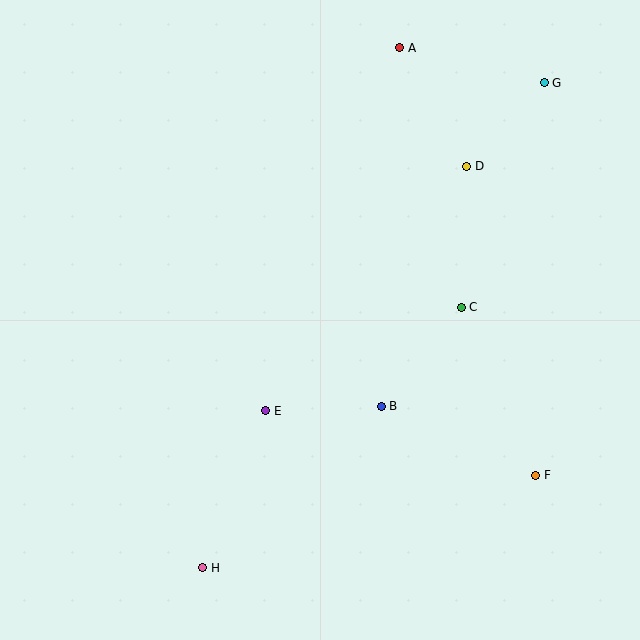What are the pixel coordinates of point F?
Point F is at (536, 475).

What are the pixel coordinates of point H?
Point H is at (203, 568).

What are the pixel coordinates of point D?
Point D is at (467, 166).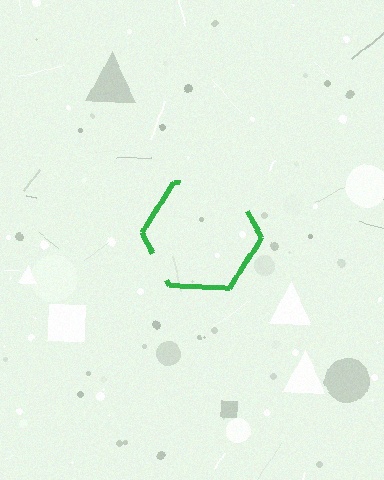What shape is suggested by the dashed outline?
The dashed outline suggests a hexagon.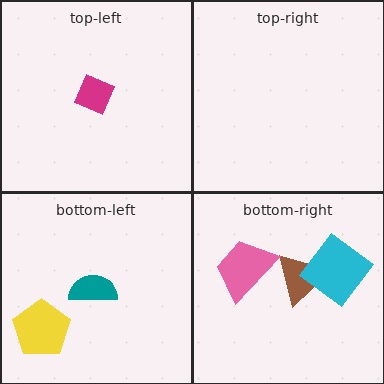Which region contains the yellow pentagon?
The bottom-left region.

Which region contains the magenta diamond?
The top-left region.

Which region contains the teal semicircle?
The bottom-left region.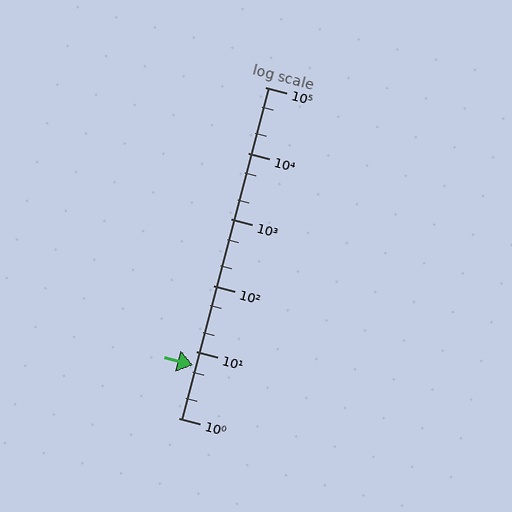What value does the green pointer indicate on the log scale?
The pointer indicates approximately 6.2.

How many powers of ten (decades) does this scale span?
The scale spans 5 decades, from 1 to 100000.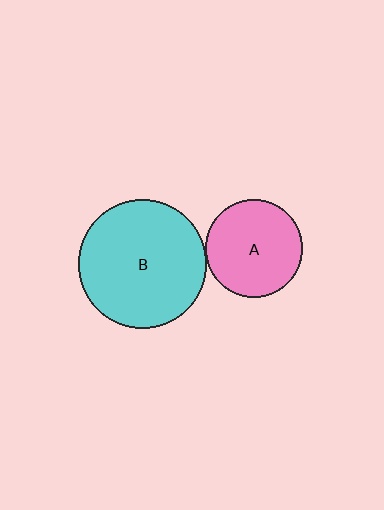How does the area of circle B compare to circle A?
Approximately 1.7 times.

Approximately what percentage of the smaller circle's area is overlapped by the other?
Approximately 5%.